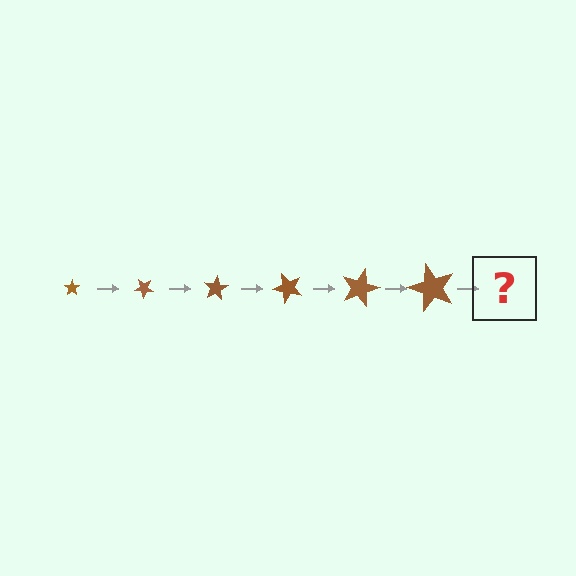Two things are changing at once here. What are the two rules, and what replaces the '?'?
The two rules are that the star grows larger each step and it rotates 40 degrees each step. The '?' should be a star, larger than the previous one and rotated 240 degrees from the start.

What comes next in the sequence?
The next element should be a star, larger than the previous one and rotated 240 degrees from the start.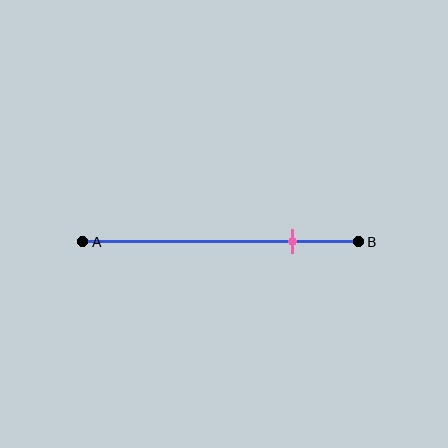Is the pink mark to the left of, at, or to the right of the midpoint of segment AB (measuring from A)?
The pink mark is to the right of the midpoint of segment AB.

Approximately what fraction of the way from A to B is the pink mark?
The pink mark is approximately 75% of the way from A to B.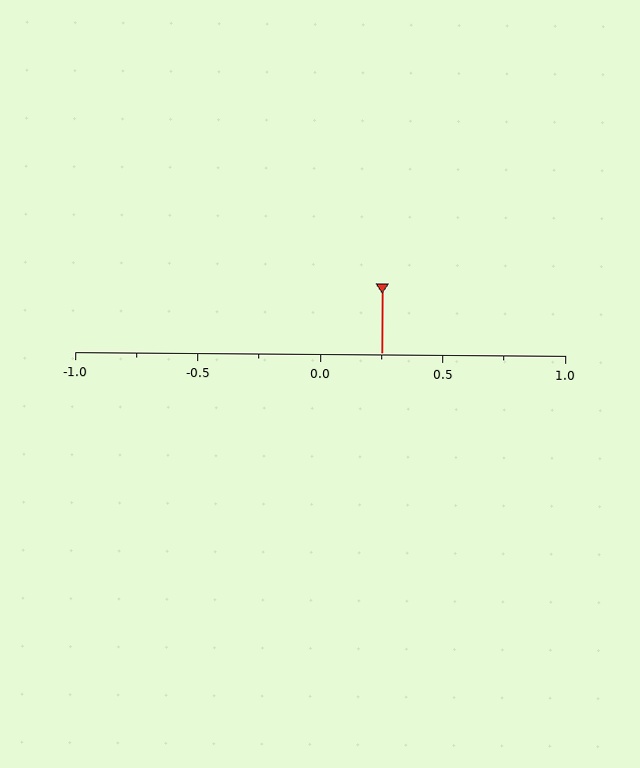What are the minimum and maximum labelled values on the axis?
The axis runs from -1.0 to 1.0.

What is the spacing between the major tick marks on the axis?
The major ticks are spaced 0.5 apart.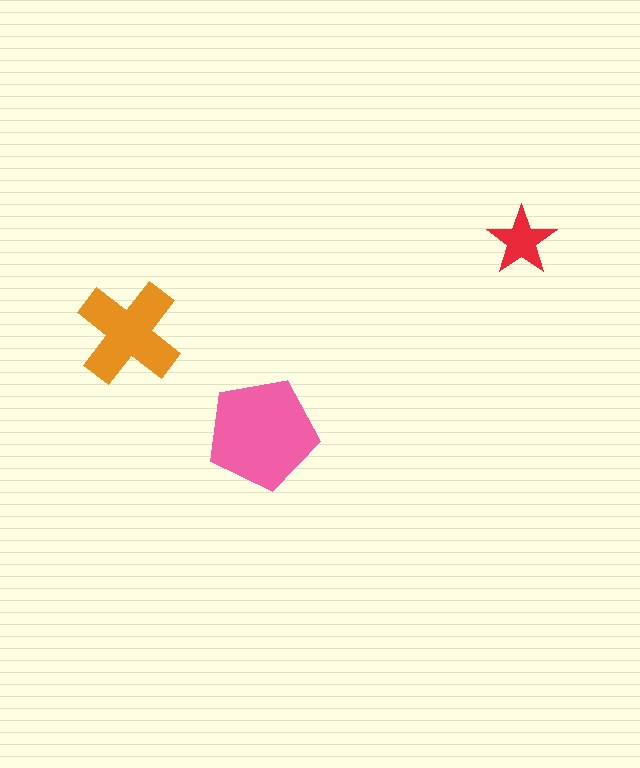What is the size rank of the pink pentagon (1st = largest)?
1st.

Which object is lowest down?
The pink pentagon is bottommost.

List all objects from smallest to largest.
The red star, the orange cross, the pink pentagon.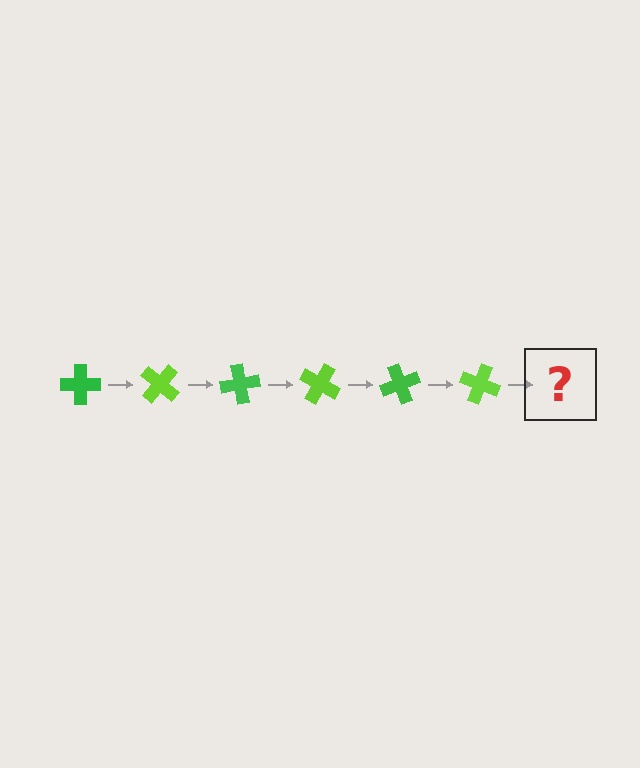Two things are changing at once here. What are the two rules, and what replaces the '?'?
The two rules are that it rotates 40 degrees each step and the color cycles through green and lime. The '?' should be a green cross, rotated 240 degrees from the start.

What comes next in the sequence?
The next element should be a green cross, rotated 240 degrees from the start.